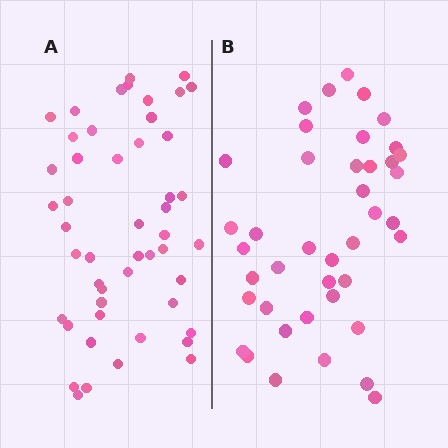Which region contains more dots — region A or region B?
Region A (the left region) has more dots.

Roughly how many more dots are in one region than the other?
Region A has roughly 8 or so more dots than region B.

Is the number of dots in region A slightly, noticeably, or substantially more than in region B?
Region A has only slightly more — the two regions are fairly close. The ratio is roughly 1.2 to 1.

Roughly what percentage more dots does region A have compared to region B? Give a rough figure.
About 20% more.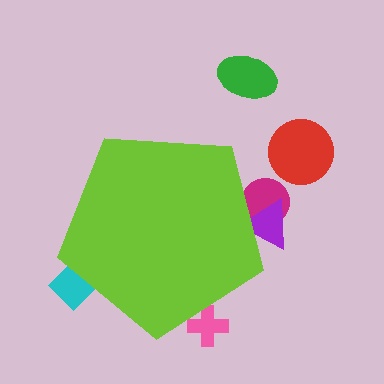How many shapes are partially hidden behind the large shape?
4 shapes are partially hidden.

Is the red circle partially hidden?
No, the red circle is fully visible.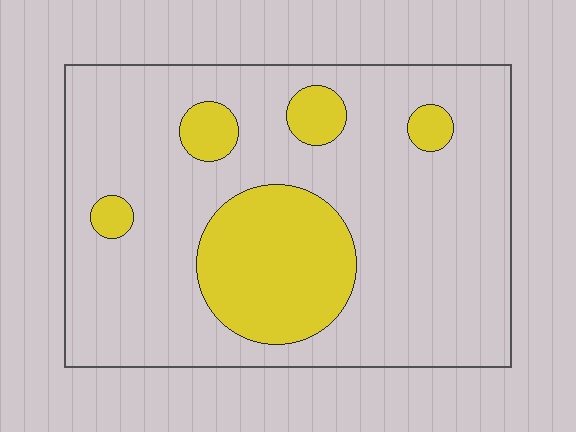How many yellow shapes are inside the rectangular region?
5.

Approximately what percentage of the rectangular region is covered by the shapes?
Approximately 20%.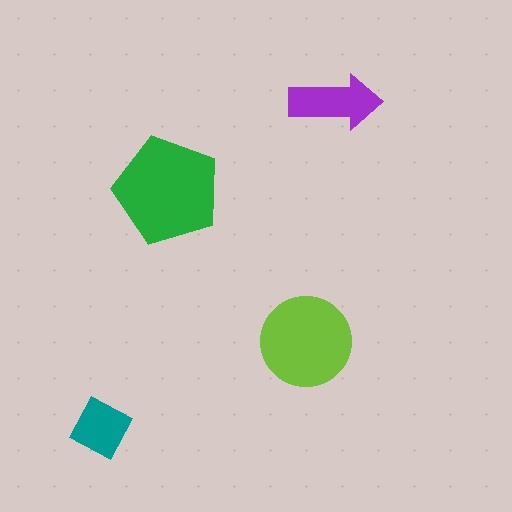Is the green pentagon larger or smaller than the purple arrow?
Larger.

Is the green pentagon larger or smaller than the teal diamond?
Larger.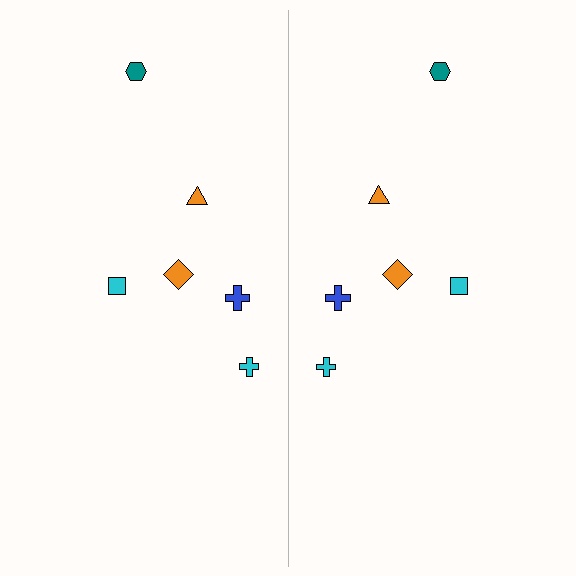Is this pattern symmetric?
Yes, this pattern has bilateral (reflection) symmetry.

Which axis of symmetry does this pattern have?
The pattern has a vertical axis of symmetry running through the center of the image.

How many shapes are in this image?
There are 12 shapes in this image.